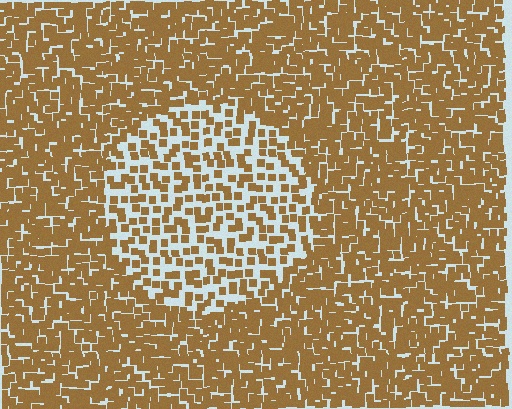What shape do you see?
I see a circle.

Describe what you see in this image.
The image contains small brown elements arranged at two different densities. A circle-shaped region is visible where the elements are less densely packed than the surrounding area.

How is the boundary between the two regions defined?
The boundary is defined by a change in element density (approximately 2.1x ratio). All elements are the same color, size, and shape.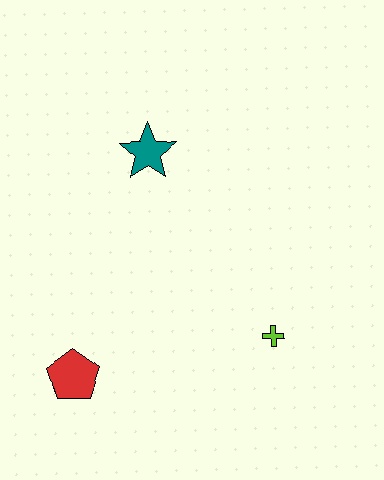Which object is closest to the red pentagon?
The lime cross is closest to the red pentagon.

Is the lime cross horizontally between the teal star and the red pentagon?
No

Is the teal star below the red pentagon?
No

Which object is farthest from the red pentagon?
The teal star is farthest from the red pentagon.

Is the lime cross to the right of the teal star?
Yes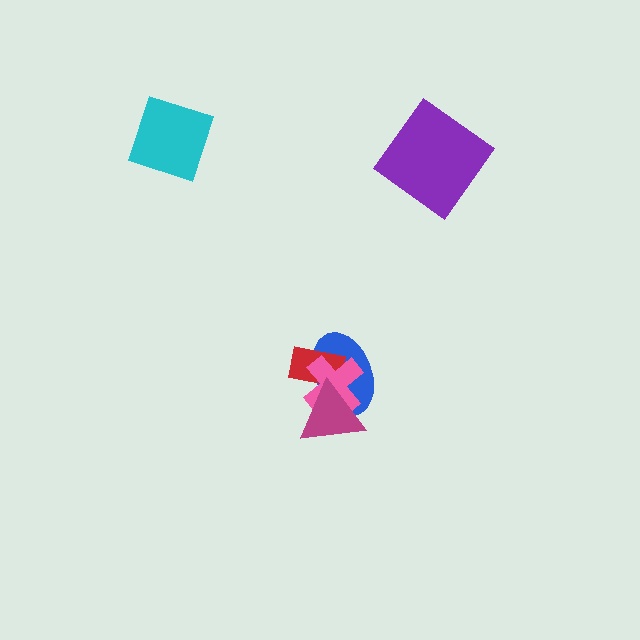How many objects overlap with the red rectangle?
3 objects overlap with the red rectangle.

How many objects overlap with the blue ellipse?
3 objects overlap with the blue ellipse.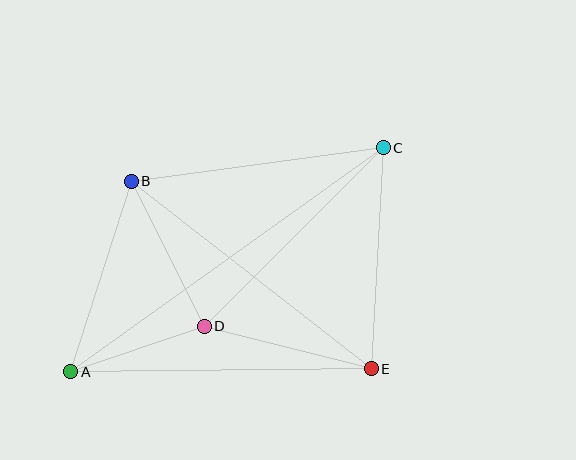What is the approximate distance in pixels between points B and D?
The distance between B and D is approximately 162 pixels.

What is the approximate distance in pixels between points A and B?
The distance between A and B is approximately 200 pixels.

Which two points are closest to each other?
Points A and D are closest to each other.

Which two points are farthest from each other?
Points A and C are farthest from each other.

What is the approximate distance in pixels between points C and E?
The distance between C and E is approximately 222 pixels.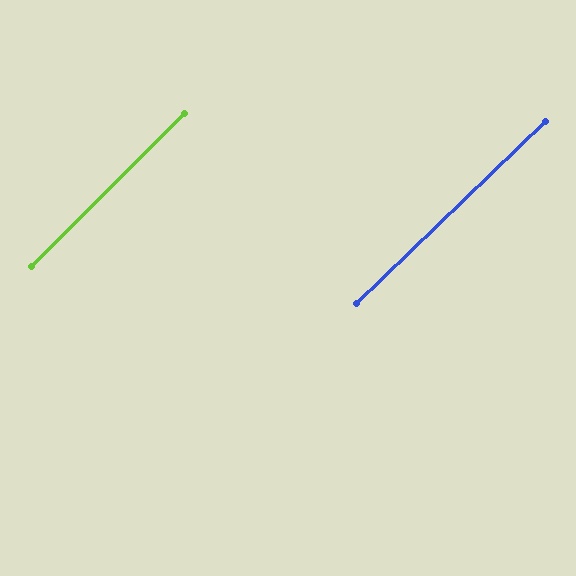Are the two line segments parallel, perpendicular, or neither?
Parallel — their directions differ by only 1.0°.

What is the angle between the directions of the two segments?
Approximately 1 degree.